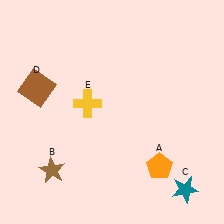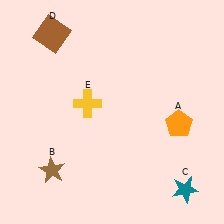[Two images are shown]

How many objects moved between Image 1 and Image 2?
2 objects moved between the two images.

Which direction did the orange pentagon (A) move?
The orange pentagon (A) moved up.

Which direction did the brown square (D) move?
The brown square (D) moved up.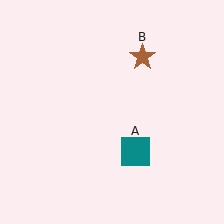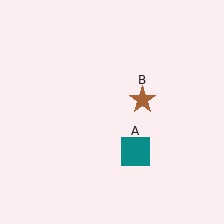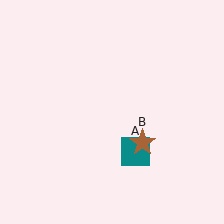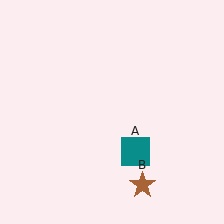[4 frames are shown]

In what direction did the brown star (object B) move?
The brown star (object B) moved down.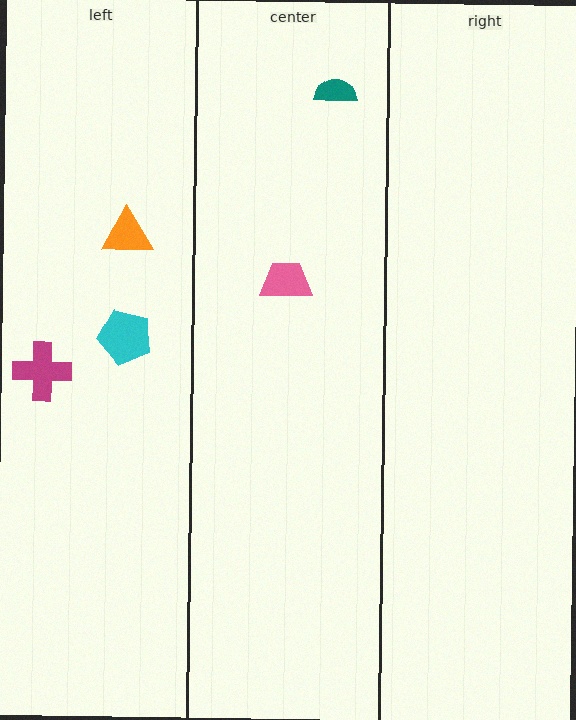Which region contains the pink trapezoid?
The center region.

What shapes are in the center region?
The teal semicircle, the pink trapezoid.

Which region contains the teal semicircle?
The center region.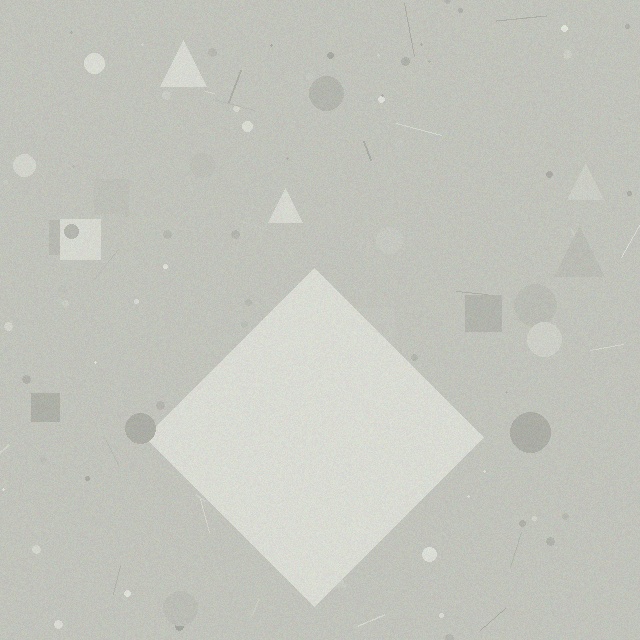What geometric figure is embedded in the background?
A diamond is embedded in the background.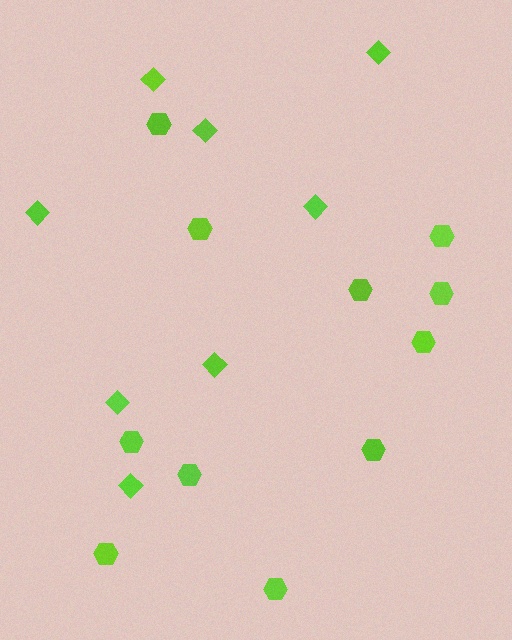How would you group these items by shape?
There are 2 groups: one group of hexagons (11) and one group of diamonds (8).